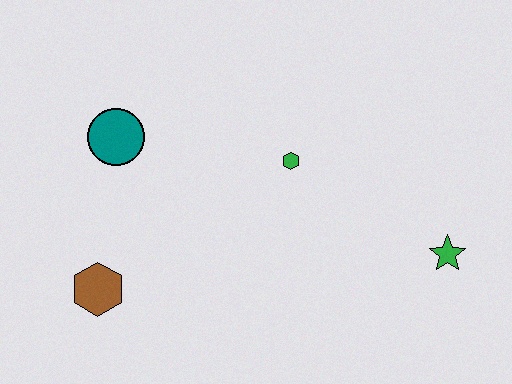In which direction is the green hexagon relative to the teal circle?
The green hexagon is to the right of the teal circle.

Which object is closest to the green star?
The green hexagon is closest to the green star.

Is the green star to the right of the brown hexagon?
Yes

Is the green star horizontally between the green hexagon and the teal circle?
No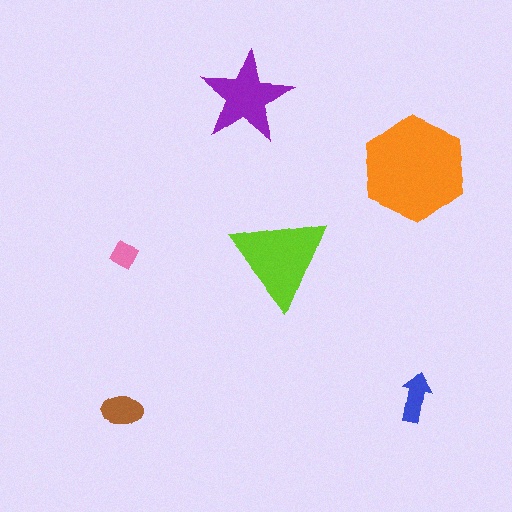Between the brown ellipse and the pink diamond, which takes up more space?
The brown ellipse.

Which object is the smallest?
The pink diamond.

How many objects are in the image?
There are 6 objects in the image.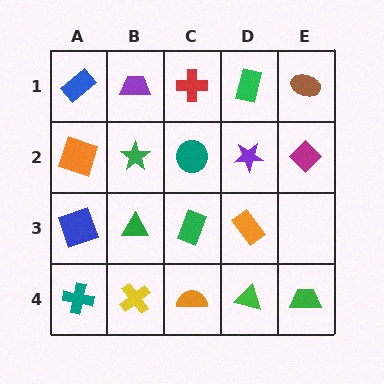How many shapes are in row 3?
4 shapes.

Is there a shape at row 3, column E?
No, that cell is empty.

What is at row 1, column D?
A green rectangle.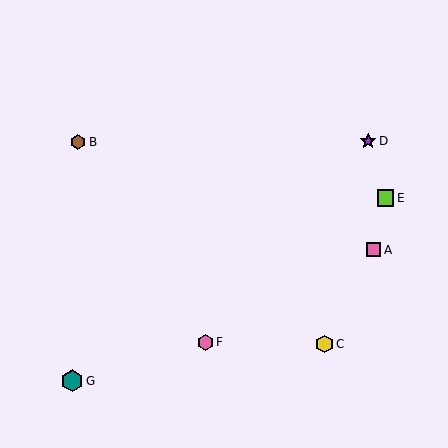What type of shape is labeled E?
Shape E is a lime square.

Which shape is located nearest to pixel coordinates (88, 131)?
The brown hexagon (labeled B) at (78, 142) is nearest to that location.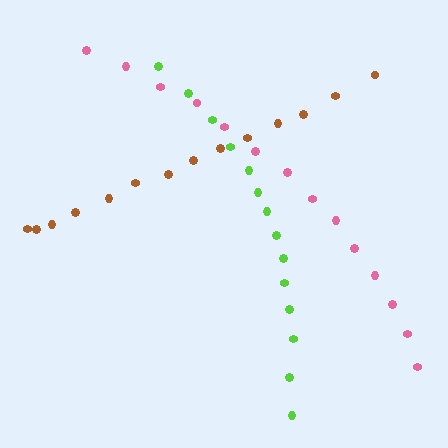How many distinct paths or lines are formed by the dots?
There are 3 distinct paths.